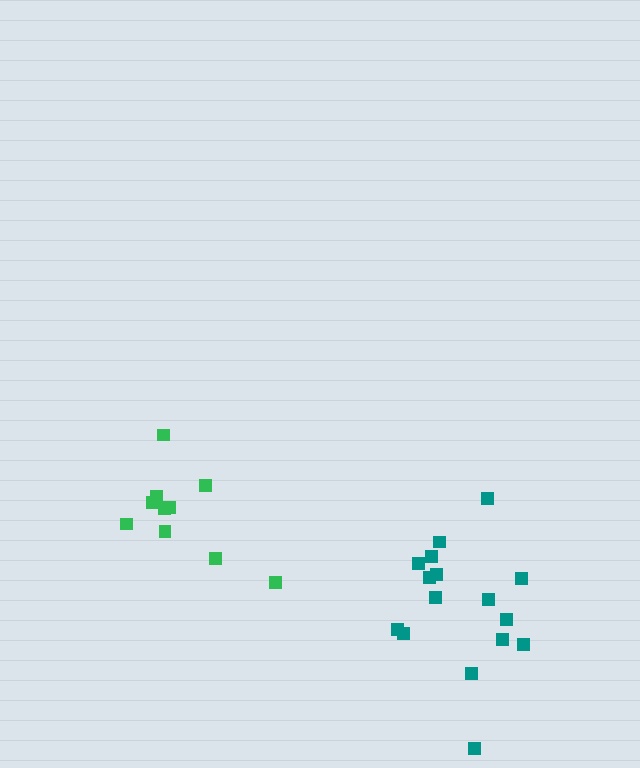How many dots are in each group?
Group 1: 11 dots, Group 2: 16 dots (27 total).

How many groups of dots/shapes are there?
There are 2 groups.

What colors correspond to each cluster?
The clusters are colored: green, teal.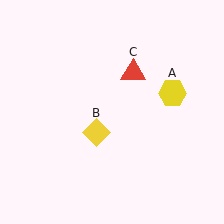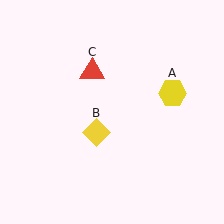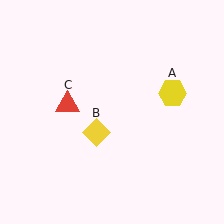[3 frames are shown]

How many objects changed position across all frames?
1 object changed position: red triangle (object C).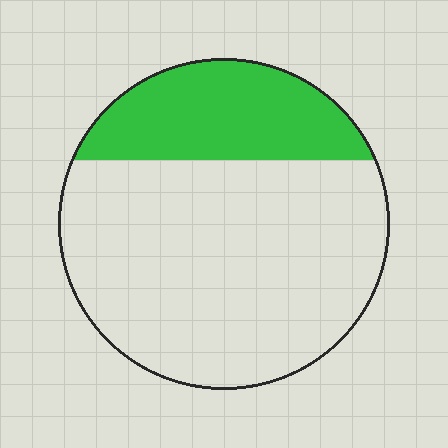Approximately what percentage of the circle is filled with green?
Approximately 25%.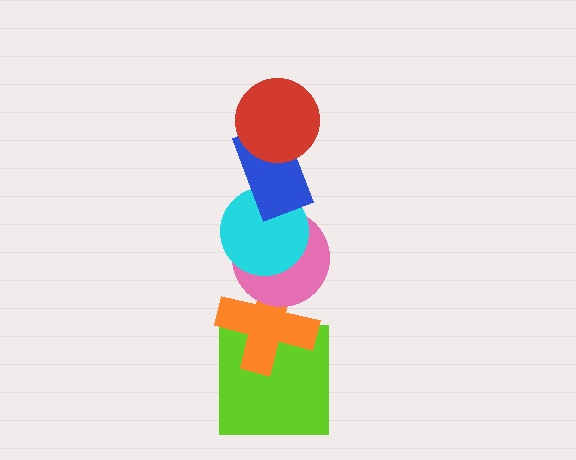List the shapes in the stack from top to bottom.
From top to bottom: the red circle, the blue rectangle, the cyan circle, the pink circle, the orange cross, the lime square.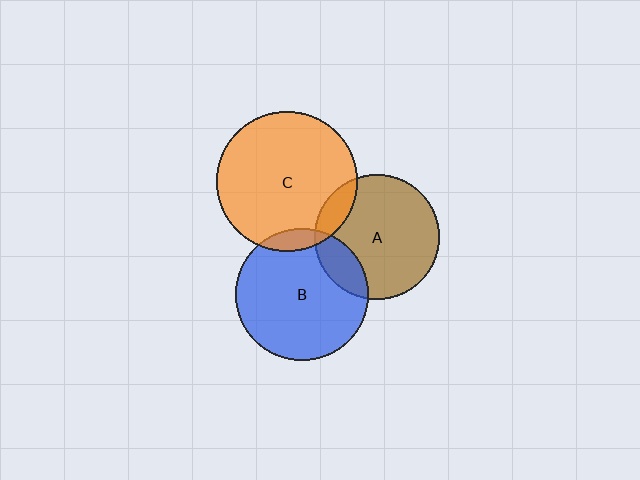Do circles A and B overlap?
Yes.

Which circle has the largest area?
Circle C (orange).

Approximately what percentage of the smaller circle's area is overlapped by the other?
Approximately 15%.